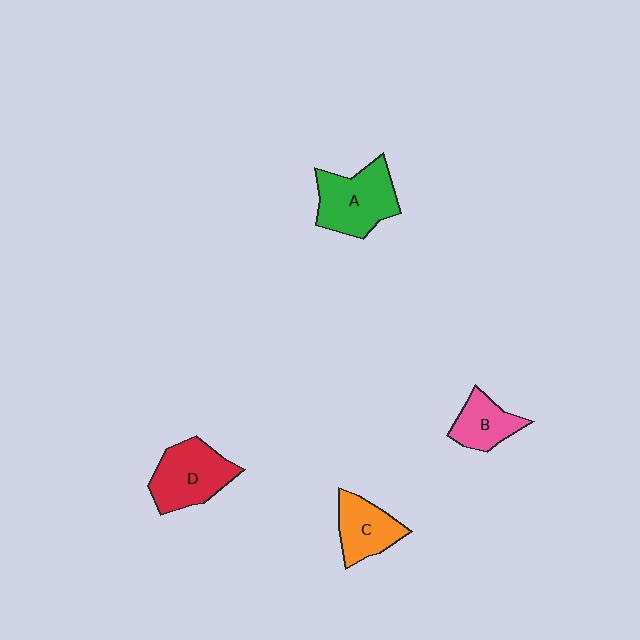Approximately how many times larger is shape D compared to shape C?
Approximately 1.3 times.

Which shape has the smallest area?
Shape B (pink).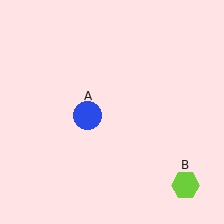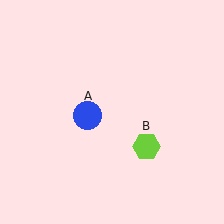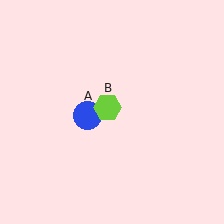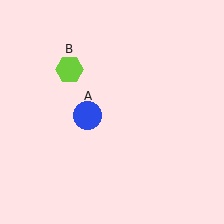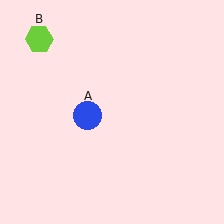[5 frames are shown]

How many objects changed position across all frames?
1 object changed position: lime hexagon (object B).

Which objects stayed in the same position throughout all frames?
Blue circle (object A) remained stationary.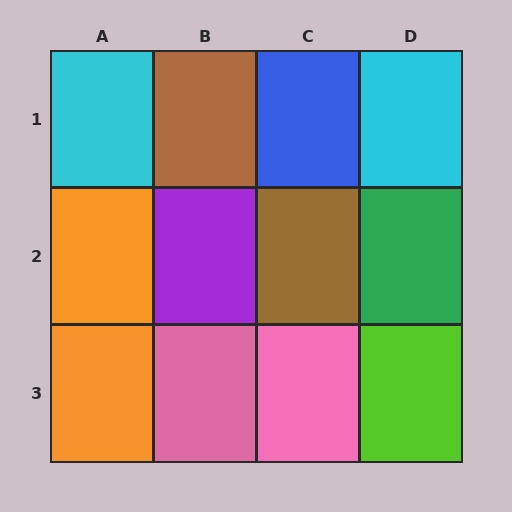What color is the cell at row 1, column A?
Cyan.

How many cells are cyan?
2 cells are cyan.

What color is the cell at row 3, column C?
Pink.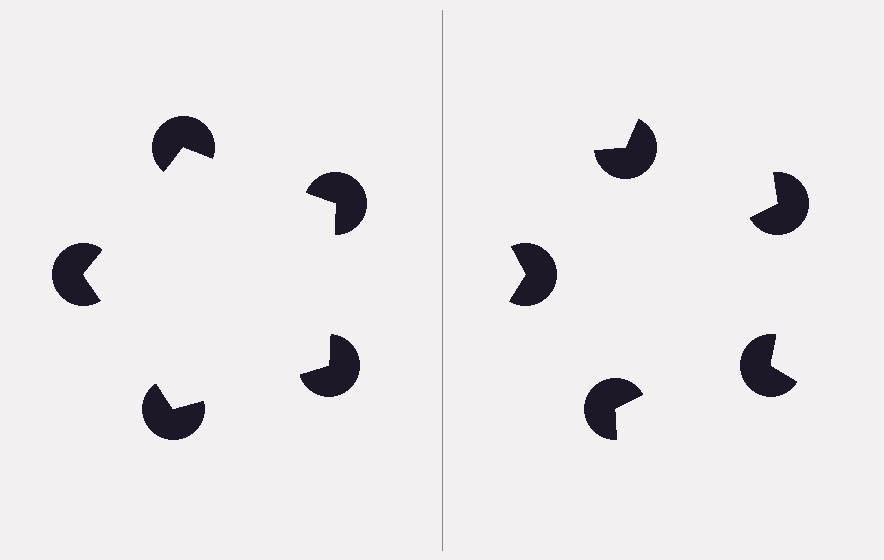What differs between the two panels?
The pac-man discs are positioned identically on both sides; only the wedge orientations differ. On the left they align to a pentagon; on the right they are misaligned.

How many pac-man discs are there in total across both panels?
10 — 5 on each side.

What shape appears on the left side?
An illusory pentagon.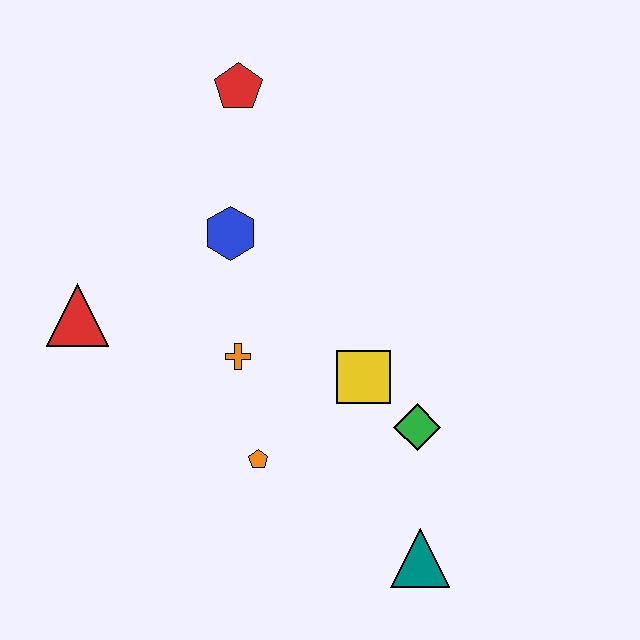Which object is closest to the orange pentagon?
The orange cross is closest to the orange pentagon.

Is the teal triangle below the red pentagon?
Yes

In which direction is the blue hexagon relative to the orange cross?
The blue hexagon is above the orange cross.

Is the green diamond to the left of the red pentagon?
No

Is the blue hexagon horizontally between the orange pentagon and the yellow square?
No